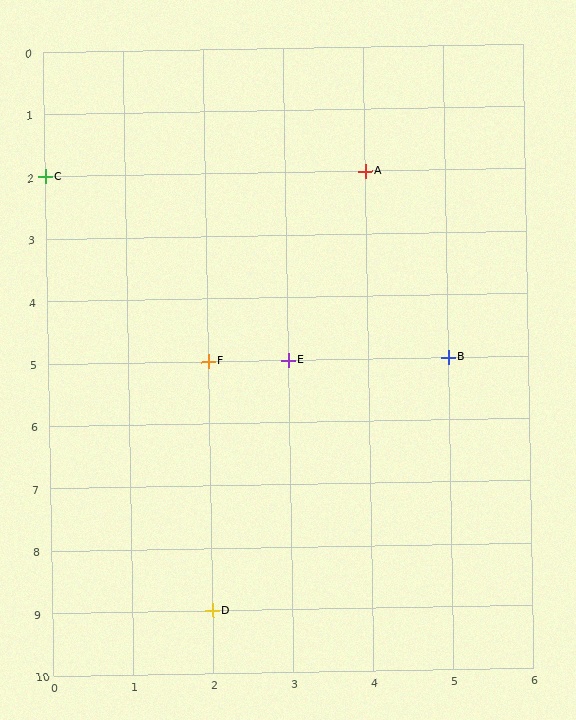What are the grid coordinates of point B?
Point B is at grid coordinates (5, 5).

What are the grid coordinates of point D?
Point D is at grid coordinates (2, 9).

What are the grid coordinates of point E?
Point E is at grid coordinates (3, 5).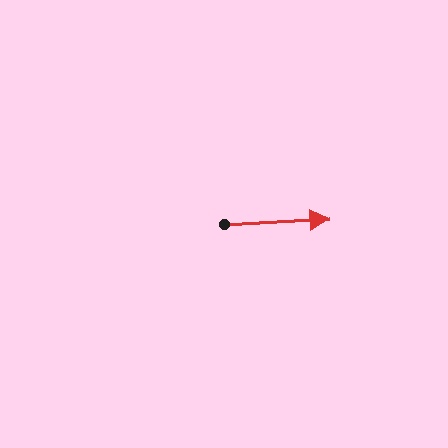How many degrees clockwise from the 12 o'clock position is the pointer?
Approximately 87 degrees.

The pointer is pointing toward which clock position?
Roughly 3 o'clock.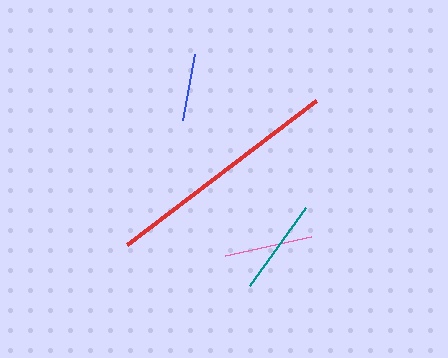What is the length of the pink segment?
The pink segment is approximately 89 pixels long.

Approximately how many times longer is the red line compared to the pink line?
The red line is approximately 2.7 times the length of the pink line.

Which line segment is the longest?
The red line is the longest at approximately 238 pixels.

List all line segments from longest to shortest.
From longest to shortest: red, teal, pink, blue.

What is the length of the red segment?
The red segment is approximately 238 pixels long.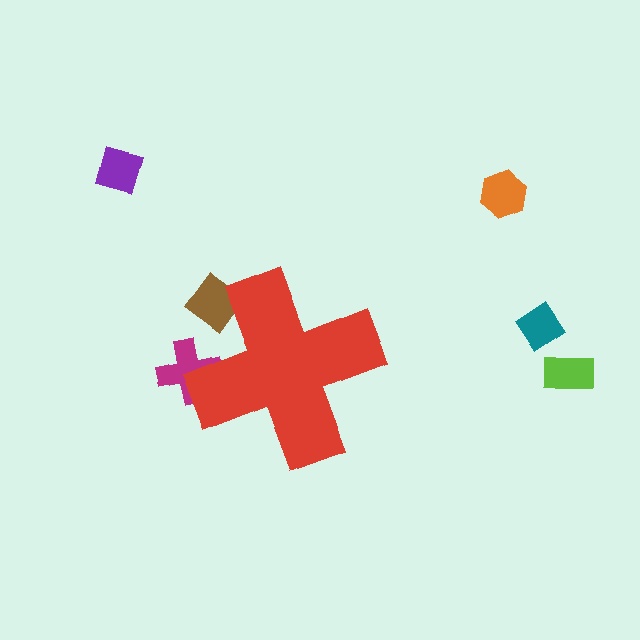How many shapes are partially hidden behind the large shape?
2 shapes are partially hidden.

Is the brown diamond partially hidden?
Yes, the brown diamond is partially hidden behind the red cross.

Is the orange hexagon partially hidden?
No, the orange hexagon is fully visible.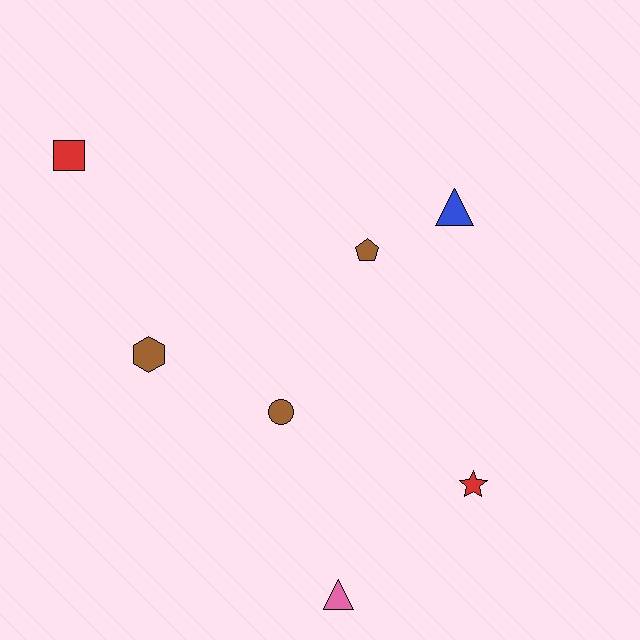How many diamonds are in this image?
There are no diamonds.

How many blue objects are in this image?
There is 1 blue object.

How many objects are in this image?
There are 7 objects.